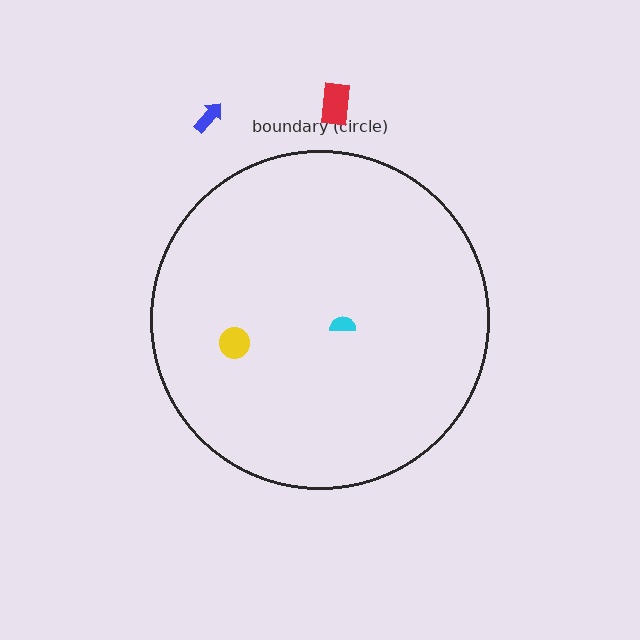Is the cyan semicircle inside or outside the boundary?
Inside.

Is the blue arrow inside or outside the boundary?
Outside.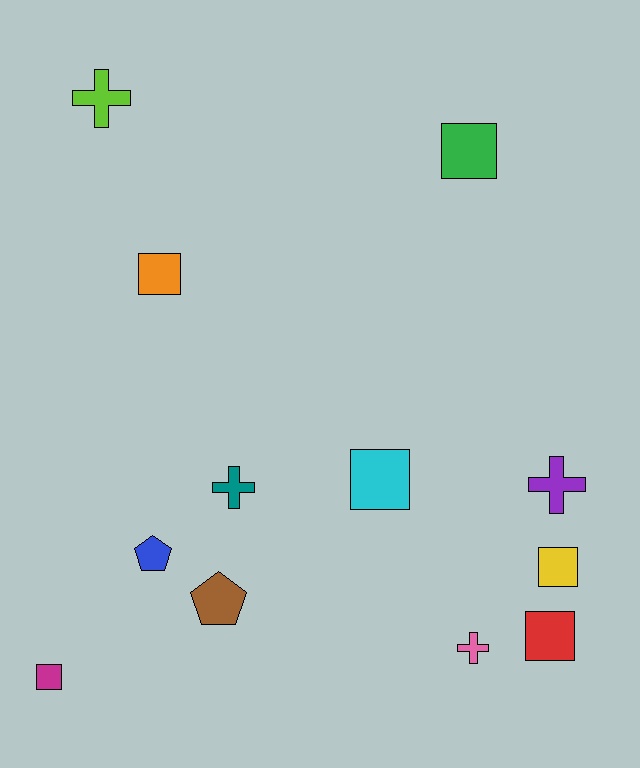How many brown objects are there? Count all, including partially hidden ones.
There is 1 brown object.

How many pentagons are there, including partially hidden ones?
There are 2 pentagons.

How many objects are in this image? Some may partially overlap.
There are 12 objects.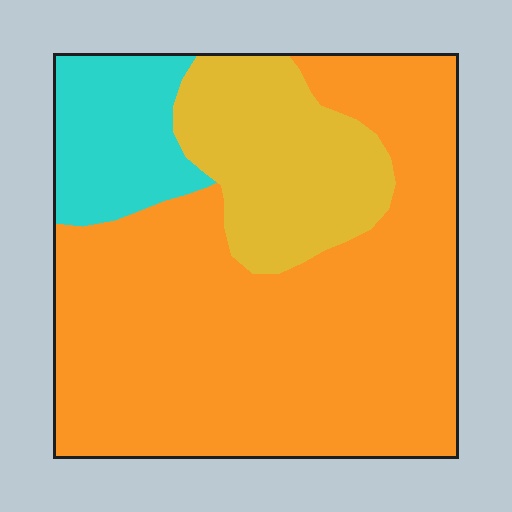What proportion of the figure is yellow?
Yellow covers roughly 20% of the figure.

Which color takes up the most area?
Orange, at roughly 65%.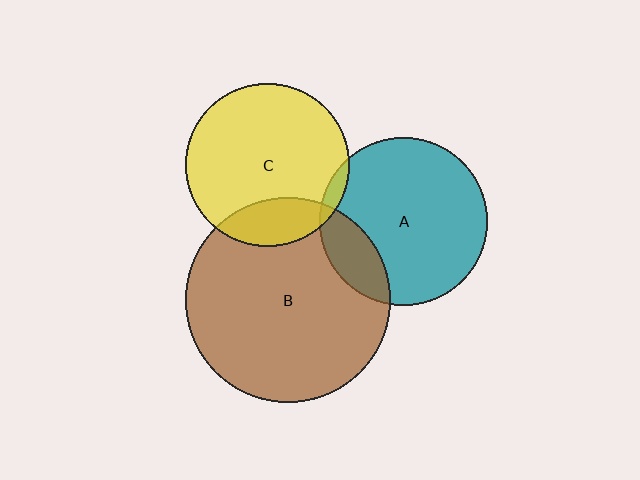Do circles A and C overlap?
Yes.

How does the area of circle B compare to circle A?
Approximately 1.5 times.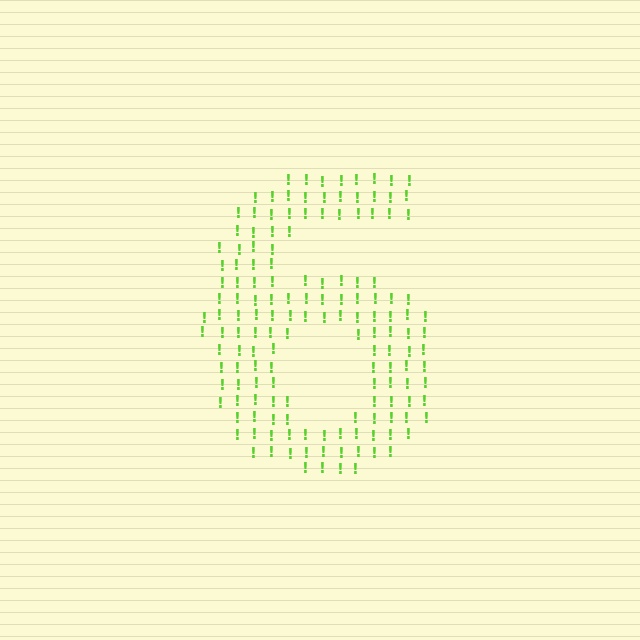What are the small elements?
The small elements are exclamation marks.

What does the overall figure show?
The overall figure shows the digit 6.